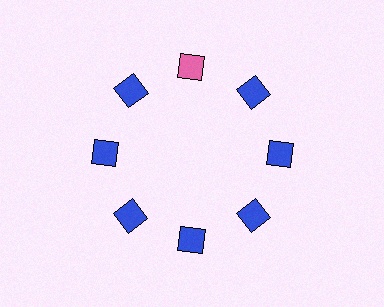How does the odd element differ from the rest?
It has a different color: pink instead of blue.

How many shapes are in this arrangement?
There are 8 shapes arranged in a ring pattern.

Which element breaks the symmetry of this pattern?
The pink diamond at roughly the 12 o'clock position breaks the symmetry. All other shapes are blue diamonds.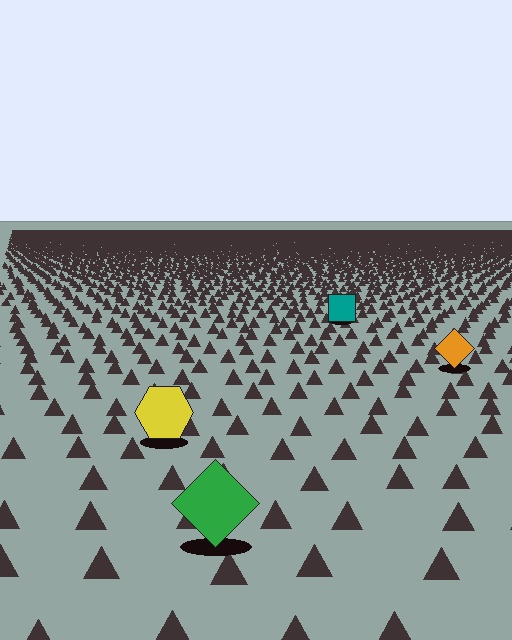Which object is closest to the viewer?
The green diamond is closest. The texture marks near it are larger and more spread out.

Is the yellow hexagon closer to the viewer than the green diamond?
No. The green diamond is closer — you can tell from the texture gradient: the ground texture is coarser near it.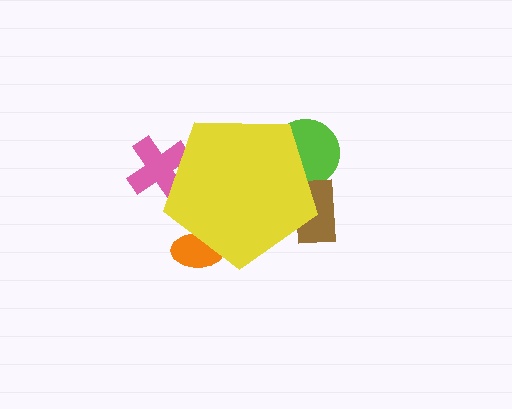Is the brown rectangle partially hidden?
Yes, the brown rectangle is partially hidden behind the yellow pentagon.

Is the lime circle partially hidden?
Yes, the lime circle is partially hidden behind the yellow pentagon.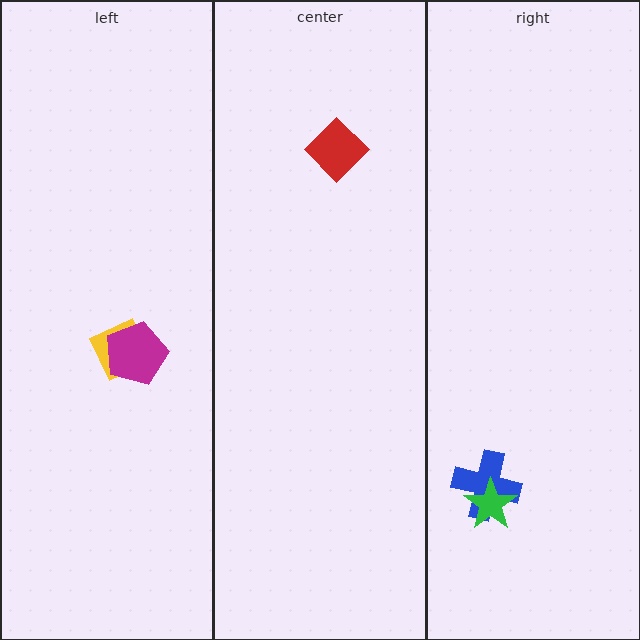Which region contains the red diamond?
The center region.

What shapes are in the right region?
The blue cross, the green star.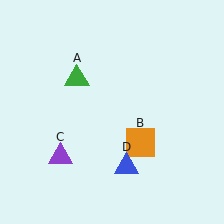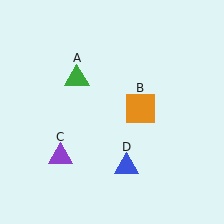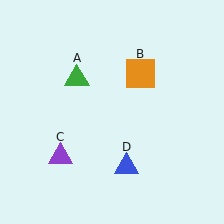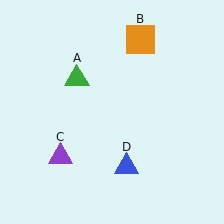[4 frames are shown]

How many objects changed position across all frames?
1 object changed position: orange square (object B).